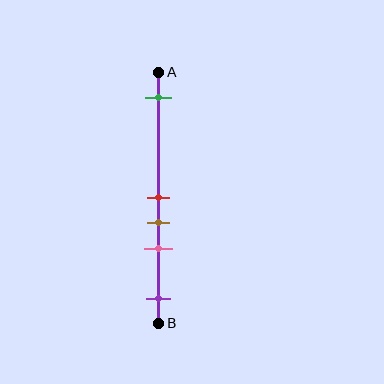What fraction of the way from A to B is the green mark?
The green mark is approximately 10% (0.1) of the way from A to B.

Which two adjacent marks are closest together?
The red and brown marks are the closest adjacent pair.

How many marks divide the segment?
There are 5 marks dividing the segment.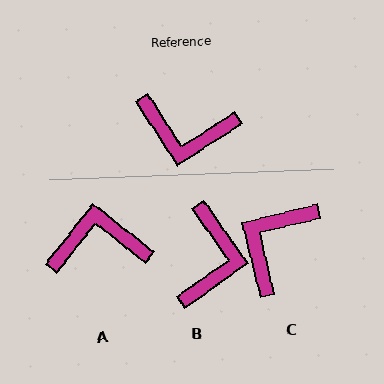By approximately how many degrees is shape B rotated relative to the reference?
Approximately 92 degrees counter-clockwise.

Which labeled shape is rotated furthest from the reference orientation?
A, about 161 degrees away.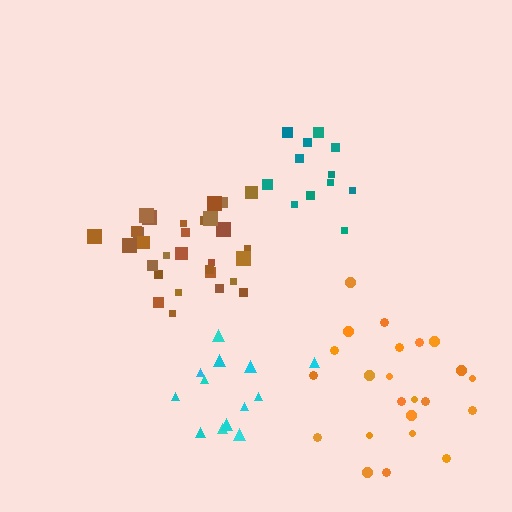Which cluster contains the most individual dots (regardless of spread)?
Brown (30).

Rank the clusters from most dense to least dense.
brown, teal, cyan, orange.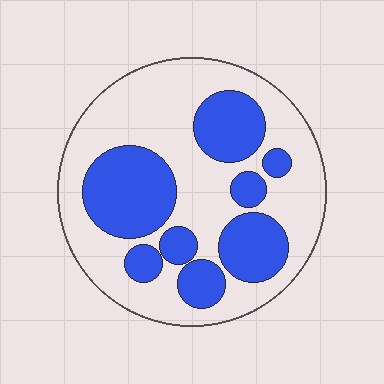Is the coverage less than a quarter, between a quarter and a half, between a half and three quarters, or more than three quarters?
Between a quarter and a half.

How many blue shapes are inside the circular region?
8.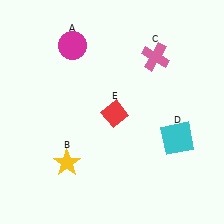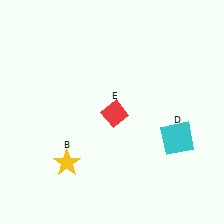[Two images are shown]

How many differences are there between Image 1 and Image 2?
There are 2 differences between the two images.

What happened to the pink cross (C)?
The pink cross (C) was removed in Image 2. It was in the top-right area of Image 1.